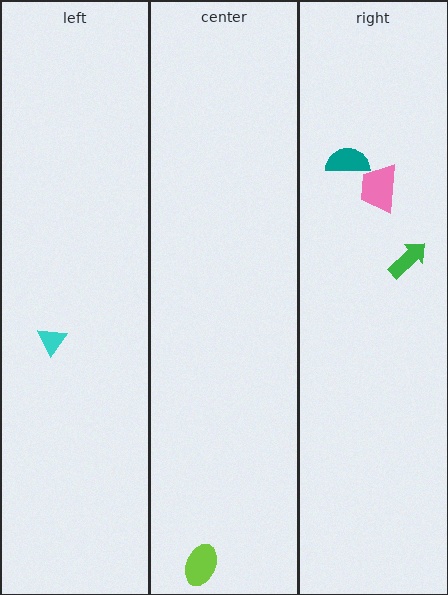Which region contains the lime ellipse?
The center region.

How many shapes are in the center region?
1.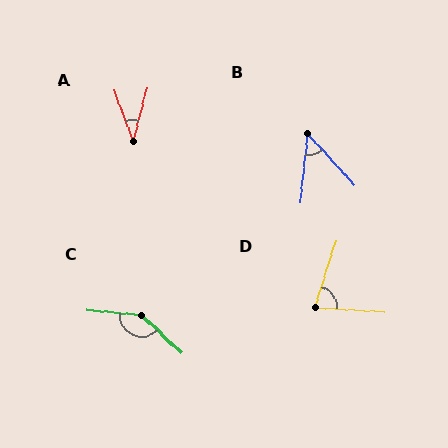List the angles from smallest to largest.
A (35°), B (48°), D (76°), C (143°).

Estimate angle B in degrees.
Approximately 48 degrees.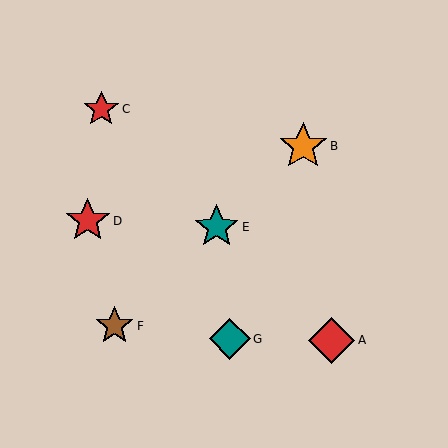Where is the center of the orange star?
The center of the orange star is at (303, 146).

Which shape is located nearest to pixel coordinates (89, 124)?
The red star (labeled C) at (101, 109) is nearest to that location.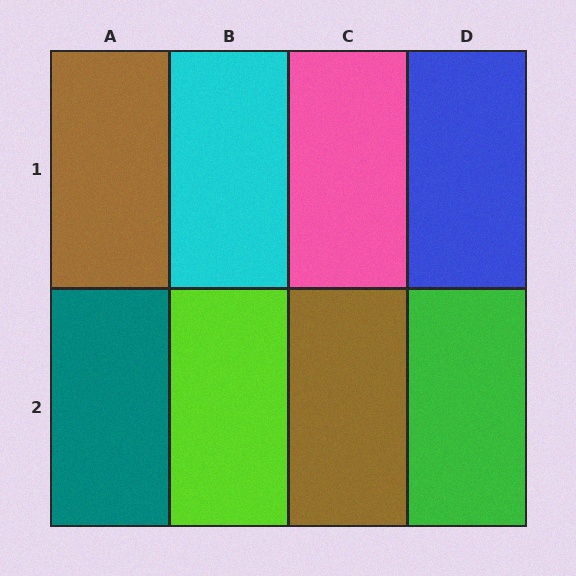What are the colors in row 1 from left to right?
Brown, cyan, pink, blue.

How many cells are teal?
1 cell is teal.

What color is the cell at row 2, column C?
Brown.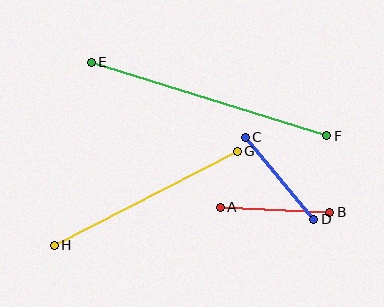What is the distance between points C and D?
The distance is approximately 107 pixels.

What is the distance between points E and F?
The distance is approximately 247 pixels.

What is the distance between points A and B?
The distance is approximately 110 pixels.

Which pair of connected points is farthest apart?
Points E and F are farthest apart.